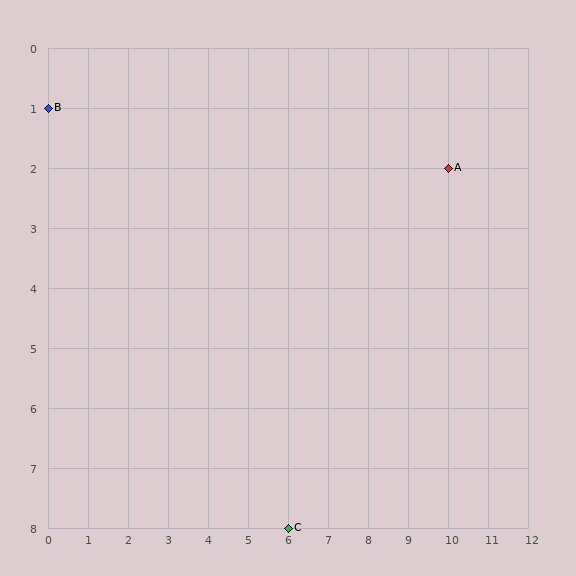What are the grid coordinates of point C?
Point C is at grid coordinates (6, 8).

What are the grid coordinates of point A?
Point A is at grid coordinates (10, 2).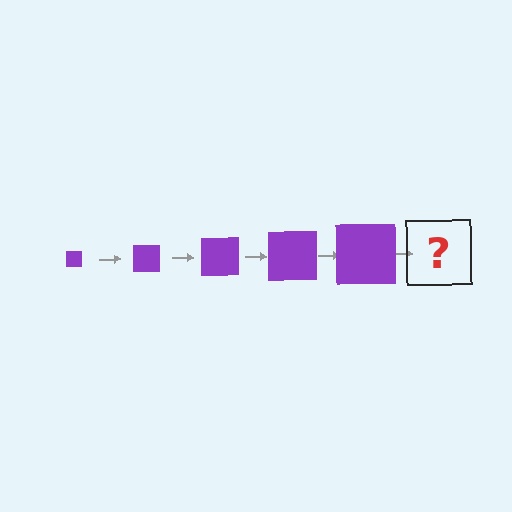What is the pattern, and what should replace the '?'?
The pattern is that the square gets progressively larger each step. The '?' should be a purple square, larger than the previous one.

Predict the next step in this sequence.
The next step is a purple square, larger than the previous one.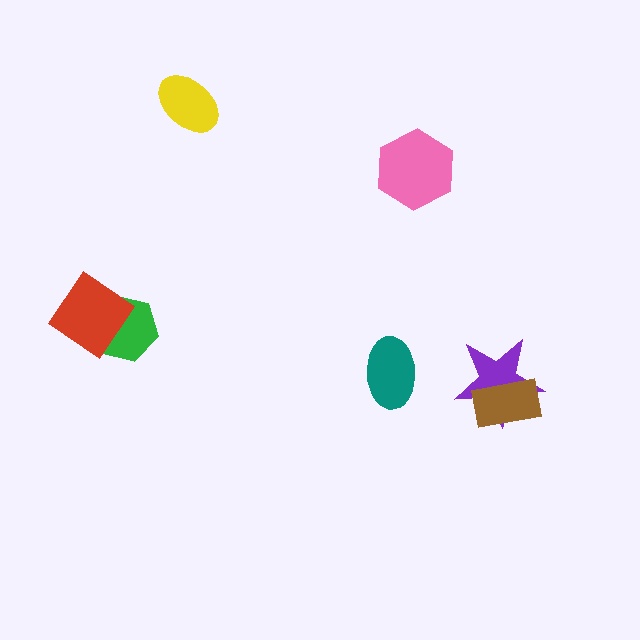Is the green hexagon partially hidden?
Yes, it is partially covered by another shape.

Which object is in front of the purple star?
The brown rectangle is in front of the purple star.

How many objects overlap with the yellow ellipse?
0 objects overlap with the yellow ellipse.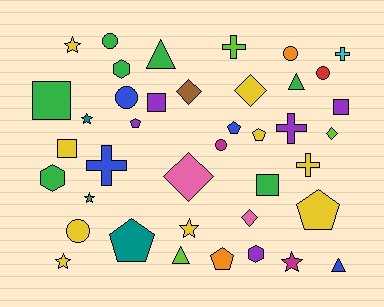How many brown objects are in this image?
There is 1 brown object.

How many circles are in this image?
There are 6 circles.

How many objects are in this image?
There are 40 objects.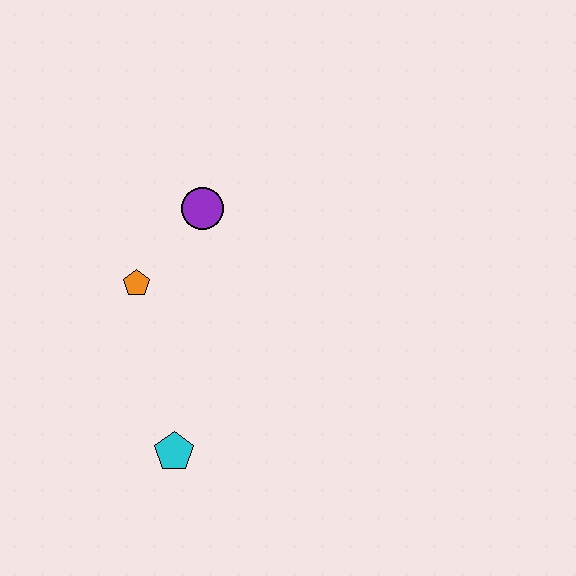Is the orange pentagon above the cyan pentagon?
Yes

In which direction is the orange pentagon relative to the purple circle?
The orange pentagon is below the purple circle.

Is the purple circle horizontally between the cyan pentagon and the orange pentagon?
No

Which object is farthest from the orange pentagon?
The cyan pentagon is farthest from the orange pentagon.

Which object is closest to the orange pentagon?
The purple circle is closest to the orange pentagon.